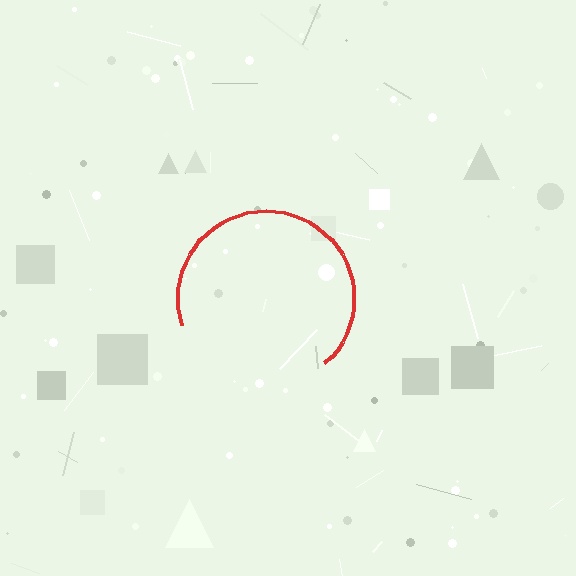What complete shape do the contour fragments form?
The contour fragments form a circle.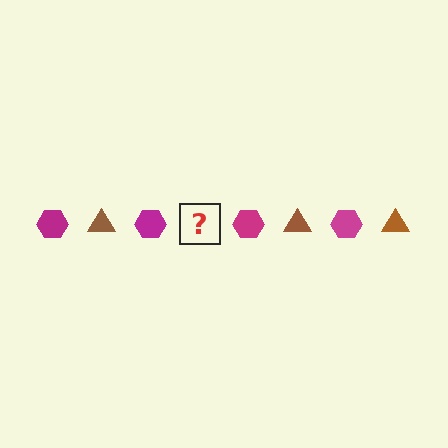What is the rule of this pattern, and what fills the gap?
The rule is that the pattern alternates between magenta hexagon and brown triangle. The gap should be filled with a brown triangle.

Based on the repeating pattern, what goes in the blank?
The blank should be a brown triangle.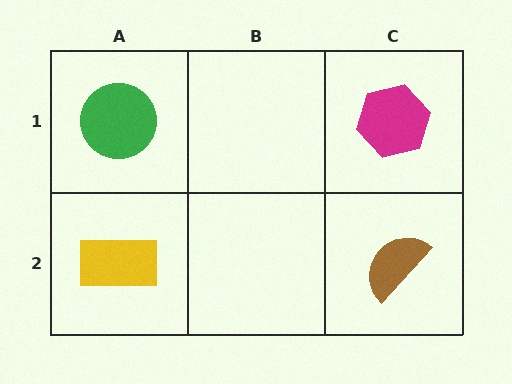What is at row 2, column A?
A yellow rectangle.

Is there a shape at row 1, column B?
No, that cell is empty.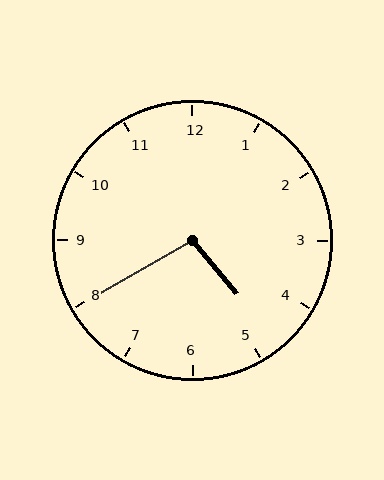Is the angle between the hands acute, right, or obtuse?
It is obtuse.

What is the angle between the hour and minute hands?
Approximately 100 degrees.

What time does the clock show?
4:40.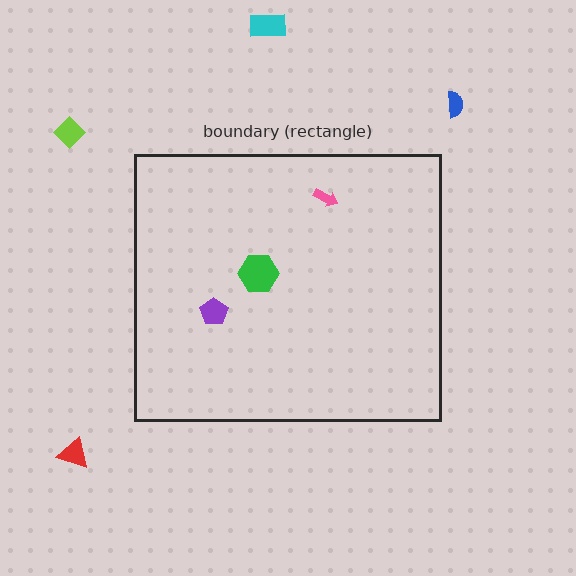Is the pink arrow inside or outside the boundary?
Inside.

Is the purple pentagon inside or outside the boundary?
Inside.